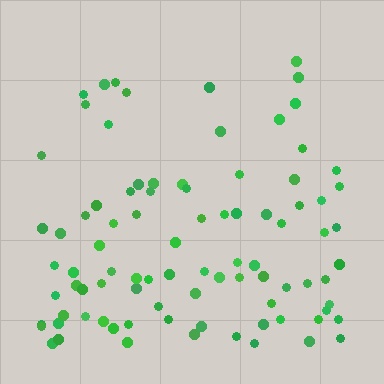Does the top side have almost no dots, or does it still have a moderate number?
Still a moderate number, just noticeably fewer than the bottom.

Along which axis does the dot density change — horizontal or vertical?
Vertical.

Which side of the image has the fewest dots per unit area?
The top.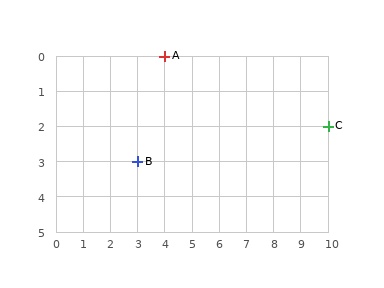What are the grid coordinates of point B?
Point B is at grid coordinates (3, 3).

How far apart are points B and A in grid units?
Points B and A are 1 column and 3 rows apart (about 3.2 grid units diagonally).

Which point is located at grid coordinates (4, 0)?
Point A is at (4, 0).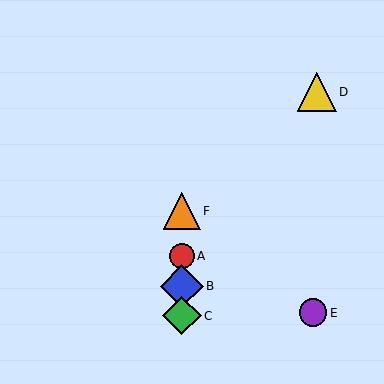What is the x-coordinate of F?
Object F is at x≈182.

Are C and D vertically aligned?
No, C is at x≈182 and D is at x≈317.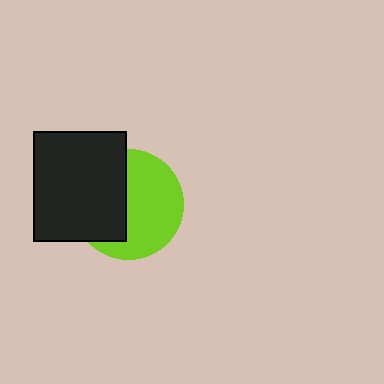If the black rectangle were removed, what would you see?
You would see the complete lime circle.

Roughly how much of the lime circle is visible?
About half of it is visible (roughly 56%).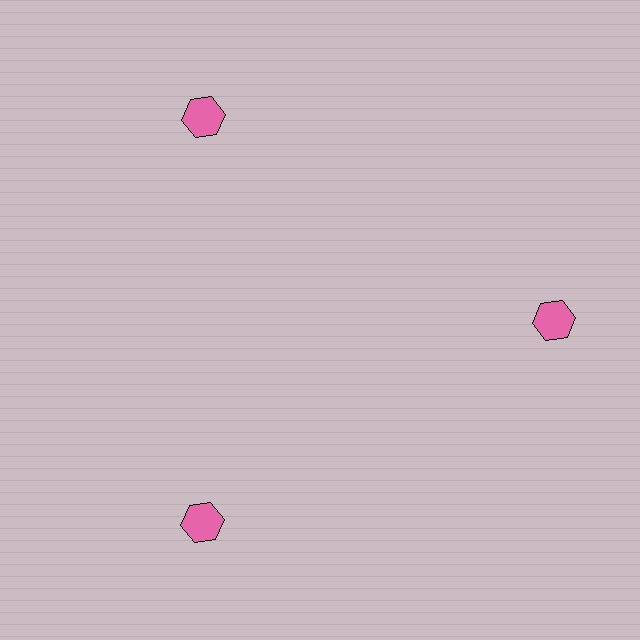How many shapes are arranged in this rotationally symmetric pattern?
There are 3 shapes, arranged in 3 groups of 1.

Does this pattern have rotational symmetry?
Yes, this pattern has 3-fold rotational symmetry. It looks the same after rotating 120 degrees around the center.